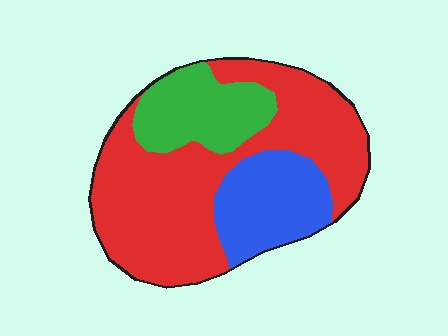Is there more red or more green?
Red.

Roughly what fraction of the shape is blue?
Blue takes up about one fifth (1/5) of the shape.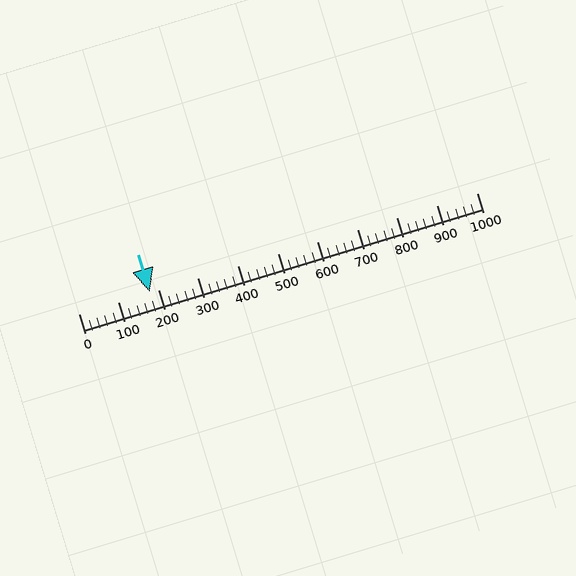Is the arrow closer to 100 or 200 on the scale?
The arrow is closer to 200.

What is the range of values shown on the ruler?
The ruler shows values from 0 to 1000.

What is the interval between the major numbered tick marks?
The major tick marks are spaced 100 units apart.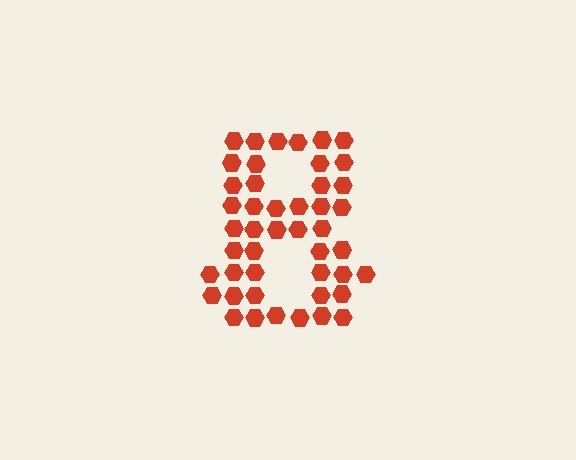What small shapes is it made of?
It is made of small hexagons.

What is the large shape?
The large shape is the digit 8.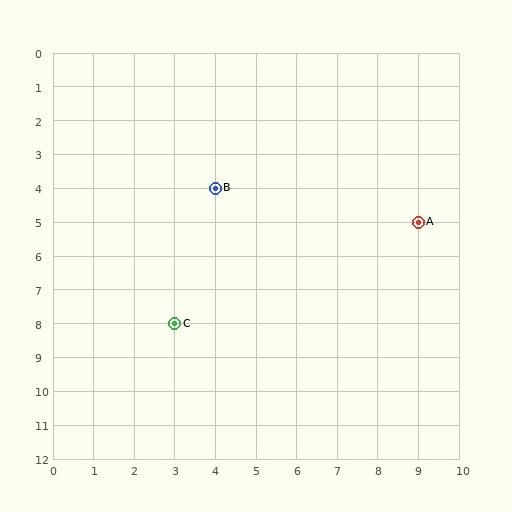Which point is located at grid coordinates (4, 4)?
Point B is at (4, 4).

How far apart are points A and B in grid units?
Points A and B are 5 columns and 1 row apart (about 5.1 grid units diagonally).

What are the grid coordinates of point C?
Point C is at grid coordinates (3, 8).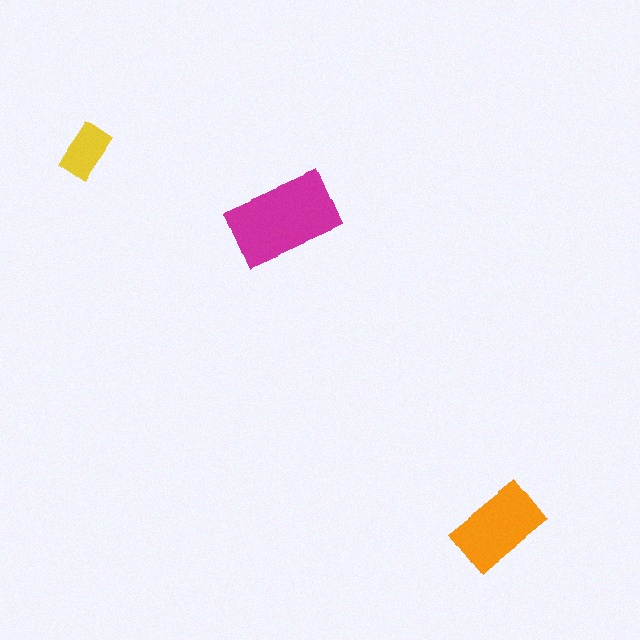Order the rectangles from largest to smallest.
the magenta one, the orange one, the yellow one.